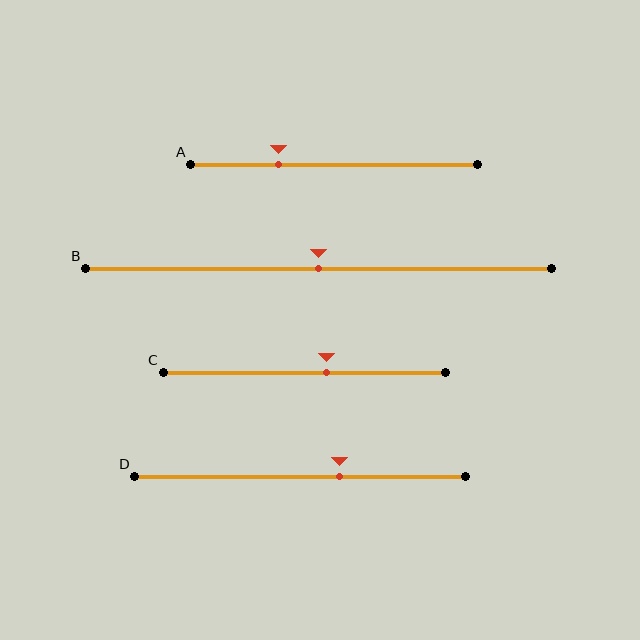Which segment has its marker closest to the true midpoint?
Segment B has its marker closest to the true midpoint.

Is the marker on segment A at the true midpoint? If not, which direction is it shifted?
No, the marker on segment A is shifted to the left by about 19% of the segment length.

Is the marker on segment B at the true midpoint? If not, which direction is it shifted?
Yes, the marker on segment B is at the true midpoint.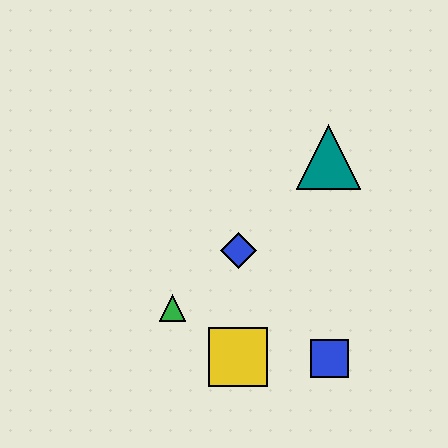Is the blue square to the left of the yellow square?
No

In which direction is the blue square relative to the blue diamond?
The blue square is below the blue diamond.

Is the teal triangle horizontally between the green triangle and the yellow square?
No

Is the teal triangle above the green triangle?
Yes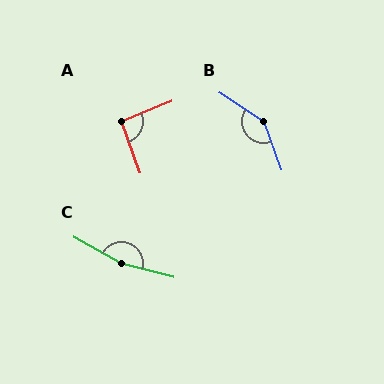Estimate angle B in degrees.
Approximately 143 degrees.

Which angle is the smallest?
A, at approximately 93 degrees.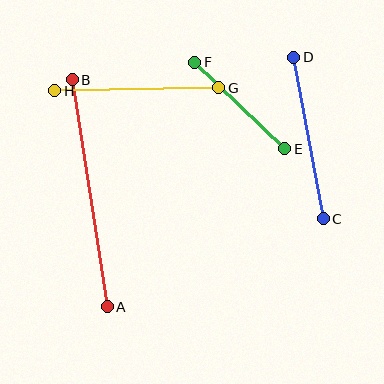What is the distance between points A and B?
The distance is approximately 229 pixels.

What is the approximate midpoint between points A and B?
The midpoint is at approximately (90, 193) pixels.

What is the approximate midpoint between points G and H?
The midpoint is at approximately (137, 89) pixels.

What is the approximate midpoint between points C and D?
The midpoint is at approximately (308, 138) pixels.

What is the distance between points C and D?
The distance is approximately 164 pixels.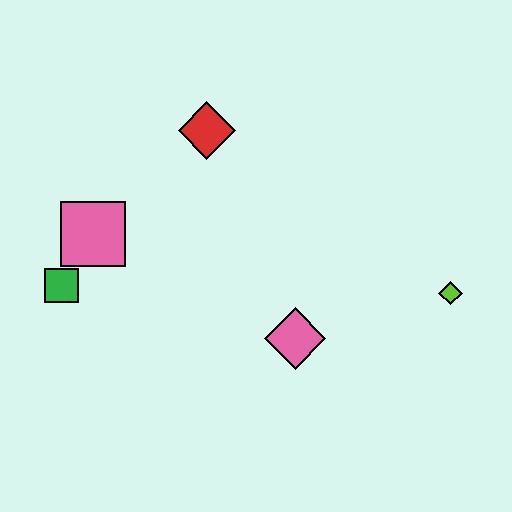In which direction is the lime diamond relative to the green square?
The lime diamond is to the right of the green square.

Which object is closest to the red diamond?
The pink square is closest to the red diamond.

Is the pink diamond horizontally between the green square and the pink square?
No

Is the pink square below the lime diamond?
No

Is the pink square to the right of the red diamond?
No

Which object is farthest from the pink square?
The lime diamond is farthest from the pink square.